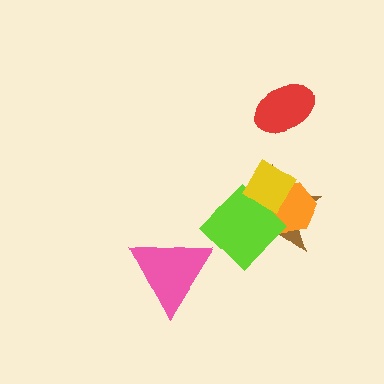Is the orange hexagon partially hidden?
Yes, it is partially covered by another shape.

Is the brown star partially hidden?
Yes, it is partially covered by another shape.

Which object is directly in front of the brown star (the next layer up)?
The orange hexagon is directly in front of the brown star.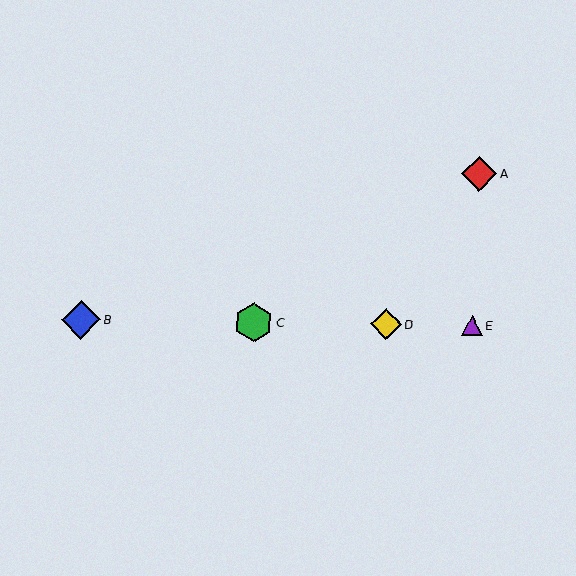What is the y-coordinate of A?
Object A is at y≈174.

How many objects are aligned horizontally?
4 objects (B, C, D, E) are aligned horizontally.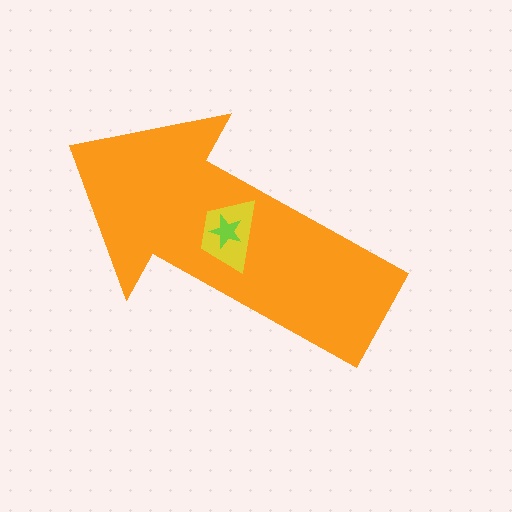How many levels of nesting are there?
3.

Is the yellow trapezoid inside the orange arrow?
Yes.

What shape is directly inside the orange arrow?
The yellow trapezoid.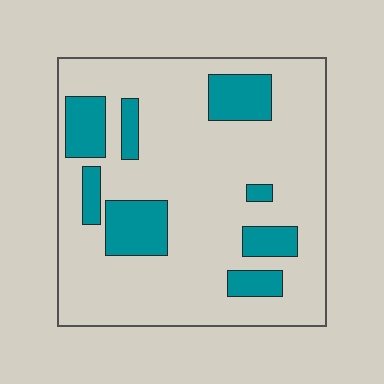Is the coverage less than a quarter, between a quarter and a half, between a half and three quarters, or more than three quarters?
Less than a quarter.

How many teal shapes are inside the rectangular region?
8.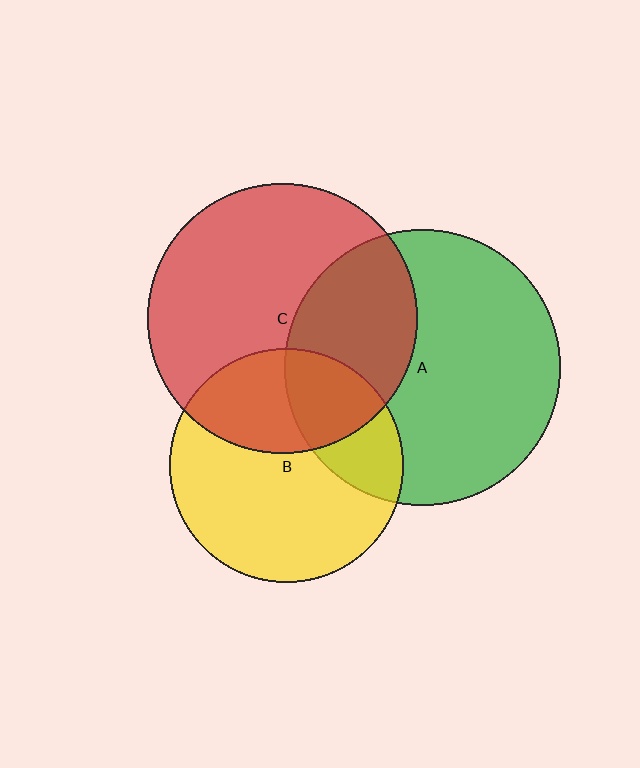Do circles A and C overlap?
Yes.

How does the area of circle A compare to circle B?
Approximately 1.4 times.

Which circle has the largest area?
Circle A (green).